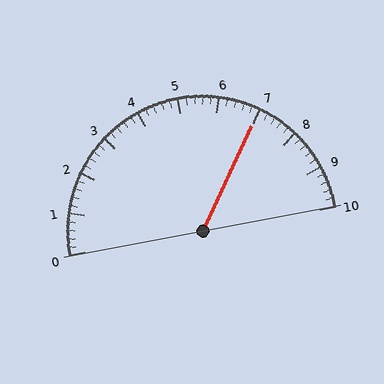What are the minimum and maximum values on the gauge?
The gauge ranges from 0 to 10.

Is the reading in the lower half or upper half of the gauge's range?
The reading is in the upper half of the range (0 to 10).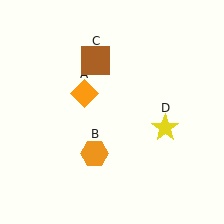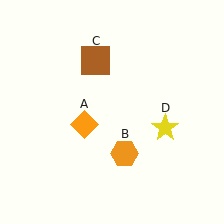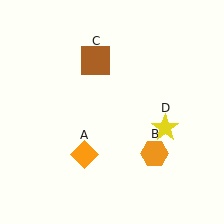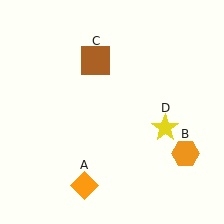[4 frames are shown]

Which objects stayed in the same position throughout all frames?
Brown square (object C) and yellow star (object D) remained stationary.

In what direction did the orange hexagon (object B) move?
The orange hexagon (object B) moved right.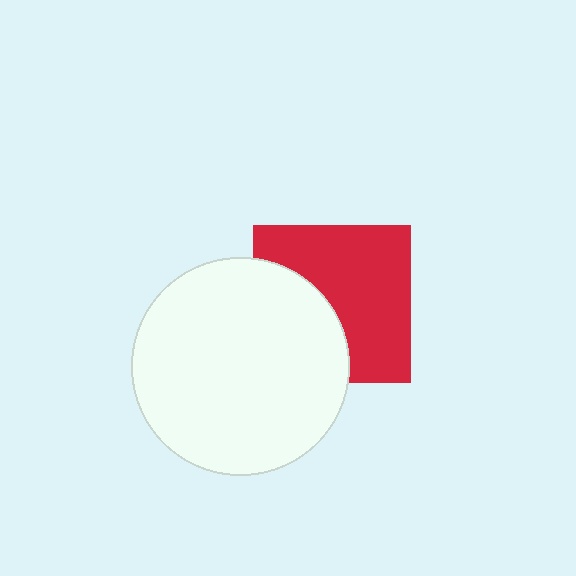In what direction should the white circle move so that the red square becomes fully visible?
The white circle should move left. That is the shortest direction to clear the overlap and leave the red square fully visible.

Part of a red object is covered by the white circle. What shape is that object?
It is a square.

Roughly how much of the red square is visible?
About half of it is visible (roughly 61%).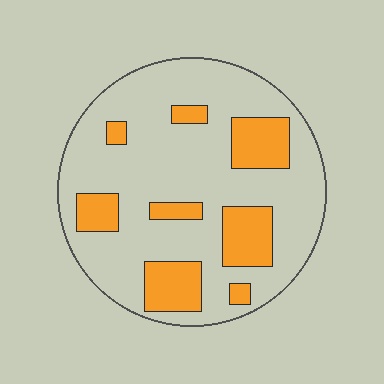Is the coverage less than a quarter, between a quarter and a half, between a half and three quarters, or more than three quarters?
Less than a quarter.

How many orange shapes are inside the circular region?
8.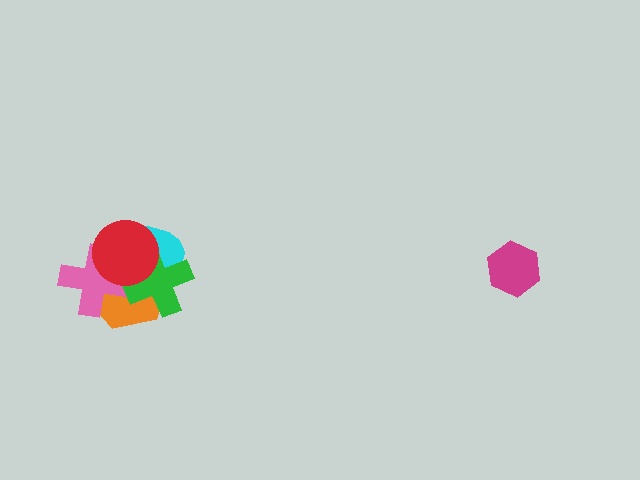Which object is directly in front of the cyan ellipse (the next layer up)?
The orange hexagon is directly in front of the cyan ellipse.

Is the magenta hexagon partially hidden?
No, no other shape covers it.